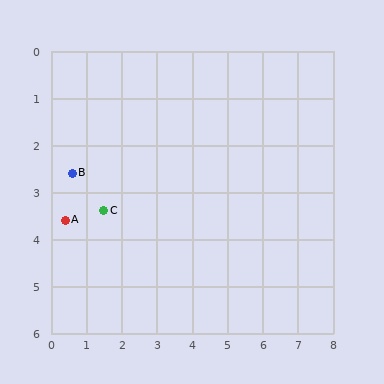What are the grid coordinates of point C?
Point C is at approximately (1.5, 3.4).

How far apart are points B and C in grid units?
Points B and C are about 1.2 grid units apart.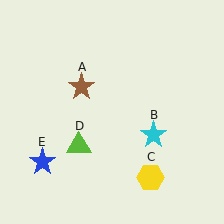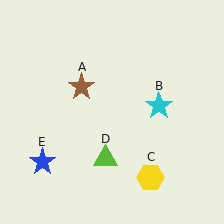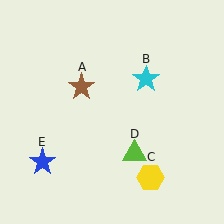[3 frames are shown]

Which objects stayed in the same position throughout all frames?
Brown star (object A) and yellow hexagon (object C) and blue star (object E) remained stationary.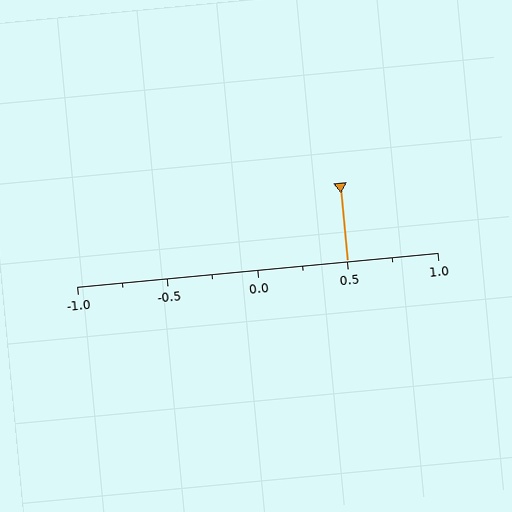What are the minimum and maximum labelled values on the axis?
The axis runs from -1.0 to 1.0.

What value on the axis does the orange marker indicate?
The marker indicates approximately 0.5.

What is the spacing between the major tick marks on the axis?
The major ticks are spaced 0.5 apart.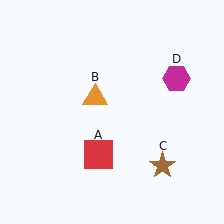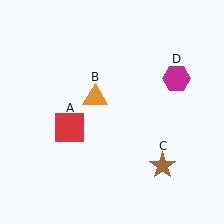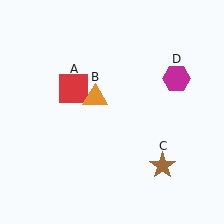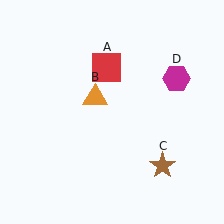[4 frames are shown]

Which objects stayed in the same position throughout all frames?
Orange triangle (object B) and brown star (object C) and magenta hexagon (object D) remained stationary.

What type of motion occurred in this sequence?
The red square (object A) rotated clockwise around the center of the scene.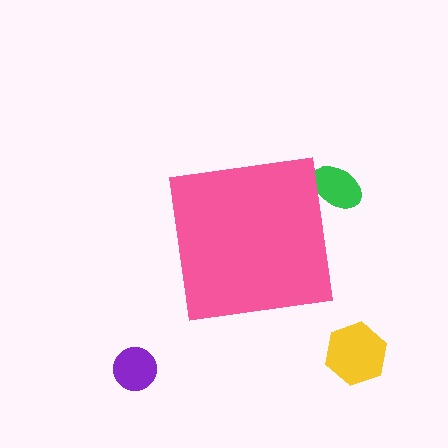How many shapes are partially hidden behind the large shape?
1 shape is partially hidden.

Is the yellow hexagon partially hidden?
No, the yellow hexagon is fully visible.